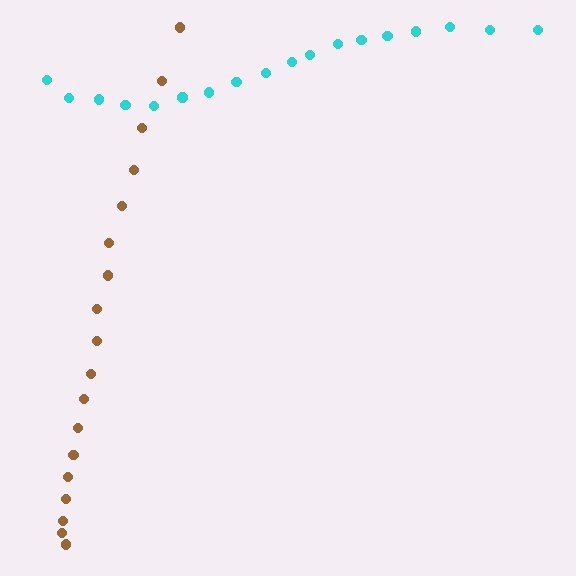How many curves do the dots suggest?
There are 2 distinct paths.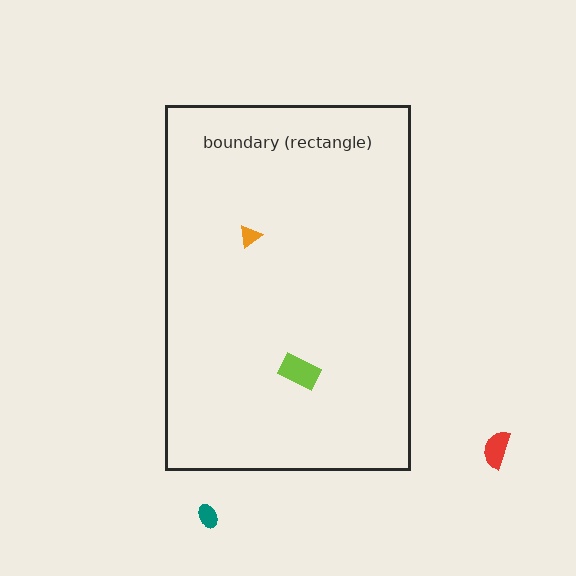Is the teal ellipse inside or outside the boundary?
Outside.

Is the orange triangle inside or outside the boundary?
Inside.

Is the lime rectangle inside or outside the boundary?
Inside.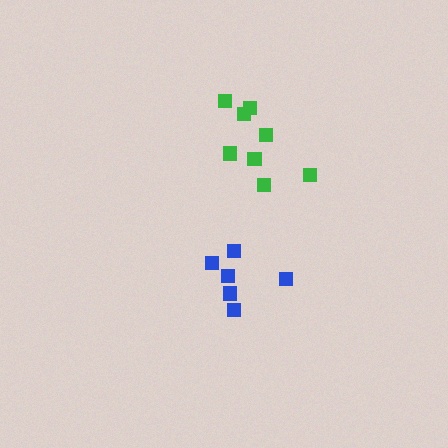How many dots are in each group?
Group 1: 8 dots, Group 2: 6 dots (14 total).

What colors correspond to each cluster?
The clusters are colored: green, blue.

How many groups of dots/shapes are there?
There are 2 groups.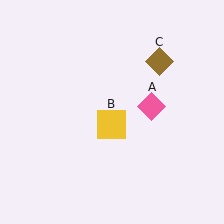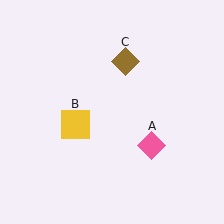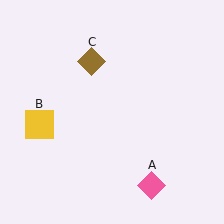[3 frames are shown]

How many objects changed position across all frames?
3 objects changed position: pink diamond (object A), yellow square (object B), brown diamond (object C).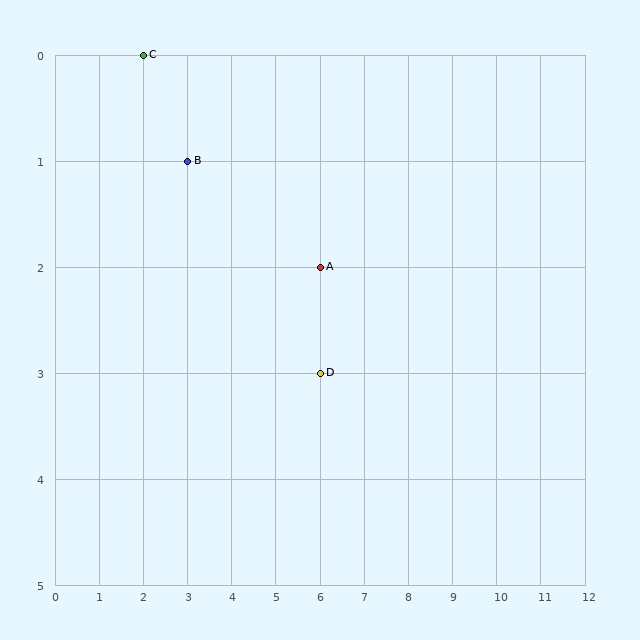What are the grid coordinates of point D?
Point D is at grid coordinates (6, 3).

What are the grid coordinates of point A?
Point A is at grid coordinates (6, 2).